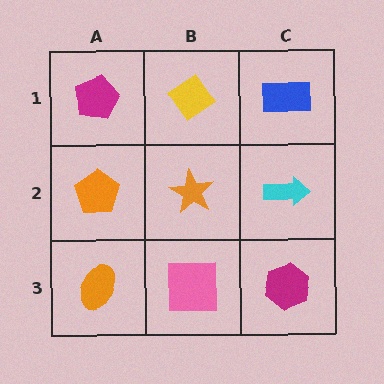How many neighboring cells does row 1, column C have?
2.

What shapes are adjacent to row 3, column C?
A cyan arrow (row 2, column C), a pink square (row 3, column B).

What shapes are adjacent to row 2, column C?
A blue rectangle (row 1, column C), a magenta hexagon (row 3, column C), an orange star (row 2, column B).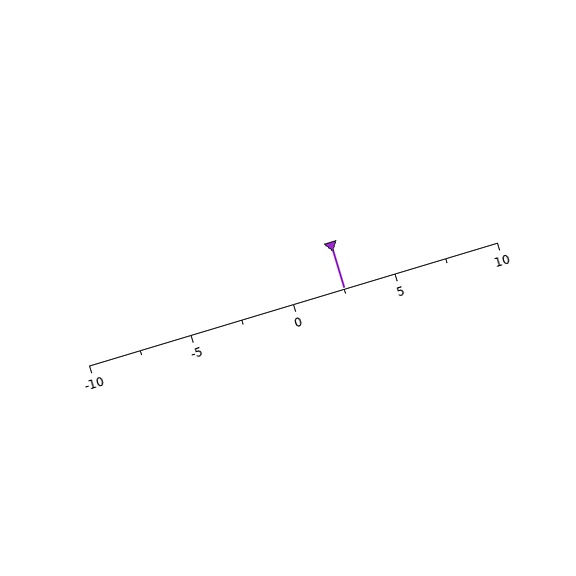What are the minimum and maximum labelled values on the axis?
The axis runs from -10 to 10.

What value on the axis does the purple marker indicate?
The marker indicates approximately 2.5.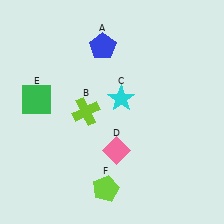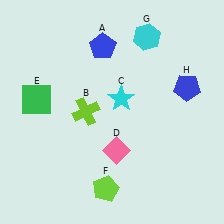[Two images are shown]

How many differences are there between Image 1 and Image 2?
There are 2 differences between the two images.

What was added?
A cyan hexagon (G), a blue pentagon (H) were added in Image 2.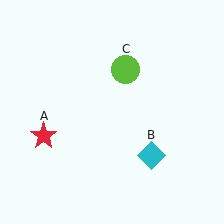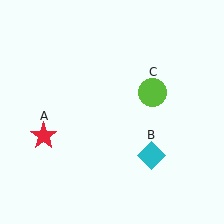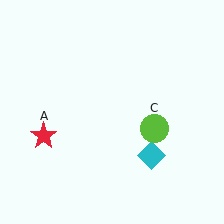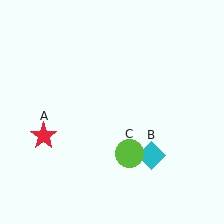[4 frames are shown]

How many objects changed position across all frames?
1 object changed position: lime circle (object C).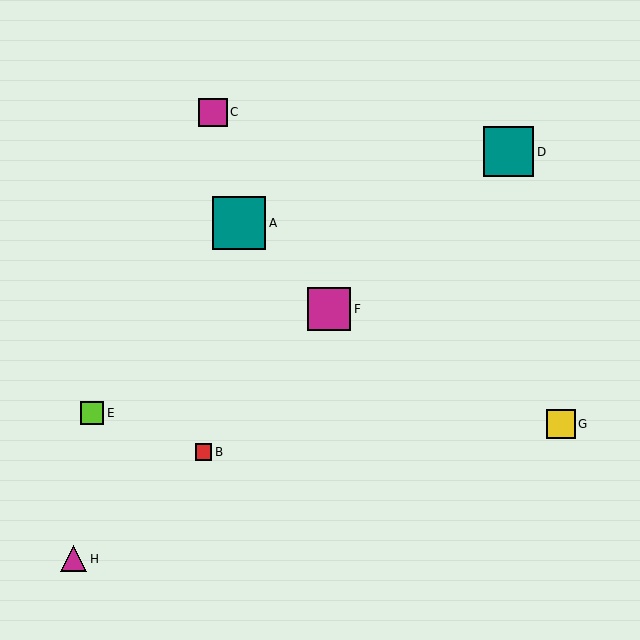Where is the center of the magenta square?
The center of the magenta square is at (329, 309).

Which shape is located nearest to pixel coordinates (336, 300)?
The magenta square (labeled F) at (329, 309) is nearest to that location.